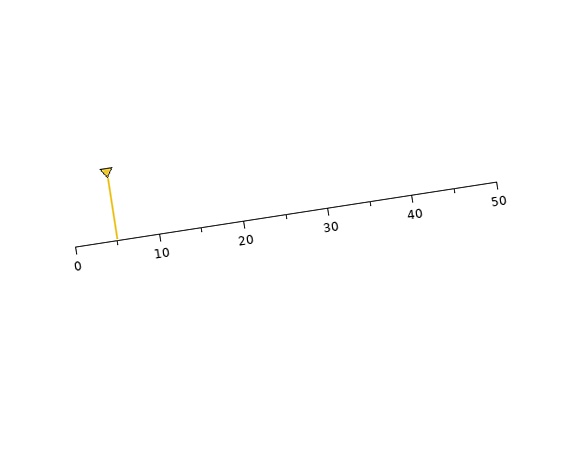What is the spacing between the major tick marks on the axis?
The major ticks are spaced 10 apart.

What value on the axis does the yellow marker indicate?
The marker indicates approximately 5.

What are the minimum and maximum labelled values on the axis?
The axis runs from 0 to 50.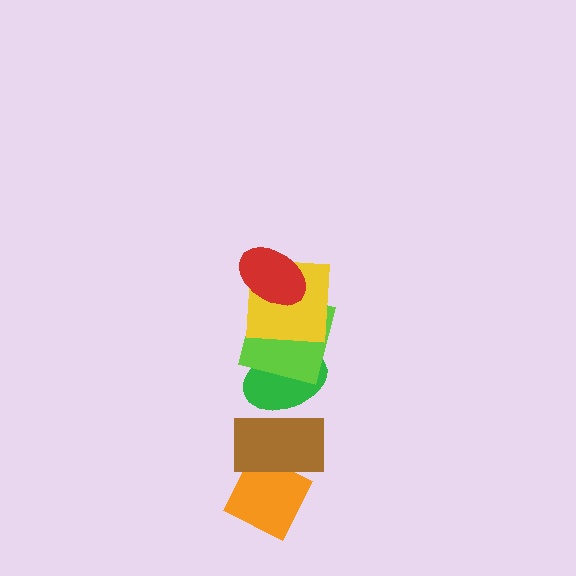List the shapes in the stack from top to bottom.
From top to bottom: the red ellipse, the yellow square, the lime square, the green ellipse, the brown rectangle, the orange diamond.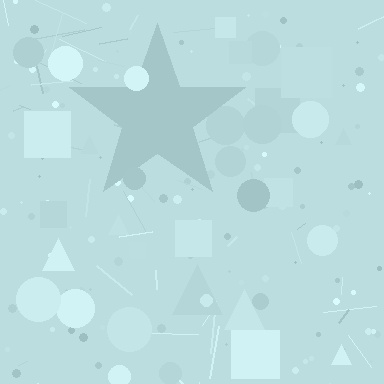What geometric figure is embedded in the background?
A star is embedded in the background.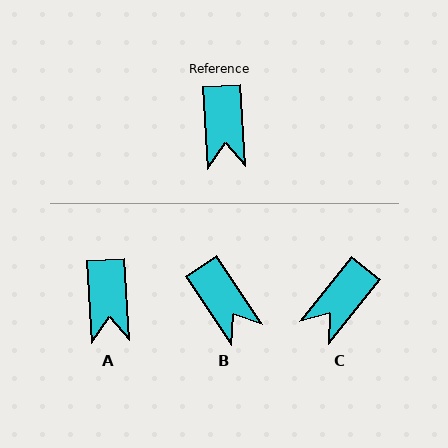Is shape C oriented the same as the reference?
No, it is off by about 42 degrees.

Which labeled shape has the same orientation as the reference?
A.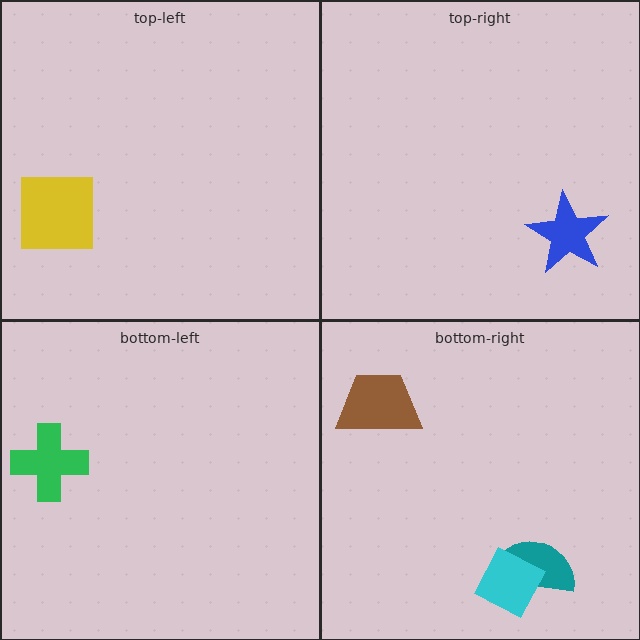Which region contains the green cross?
The bottom-left region.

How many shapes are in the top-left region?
1.